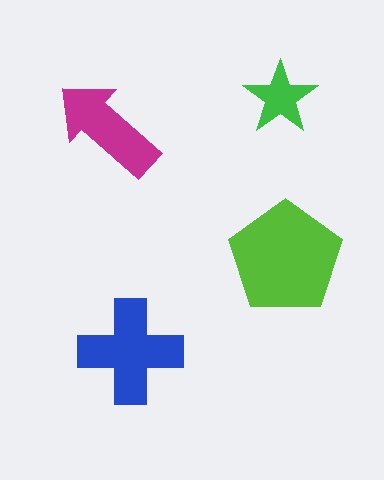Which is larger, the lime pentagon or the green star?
The lime pentagon.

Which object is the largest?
The lime pentagon.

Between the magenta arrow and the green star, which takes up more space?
The magenta arrow.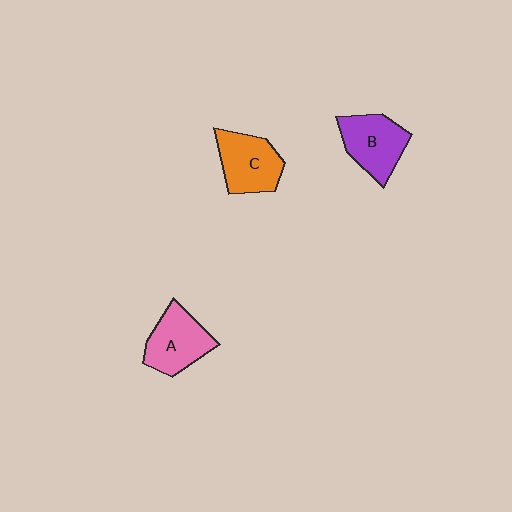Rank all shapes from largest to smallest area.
From largest to smallest: B (purple), A (pink), C (orange).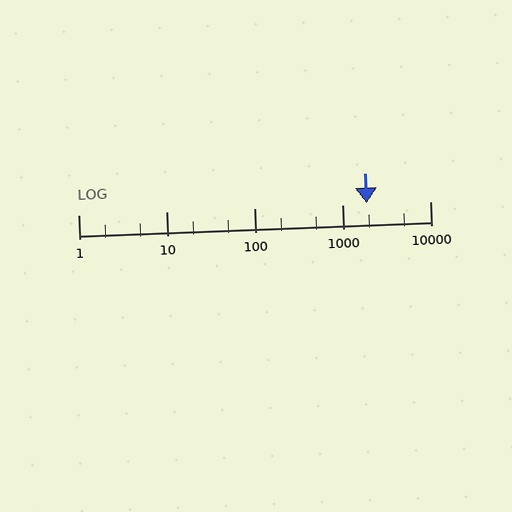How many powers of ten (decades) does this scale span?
The scale spans 4 decades, from 1 to 10000.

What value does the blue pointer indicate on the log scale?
The pointer indicates approximately 1900.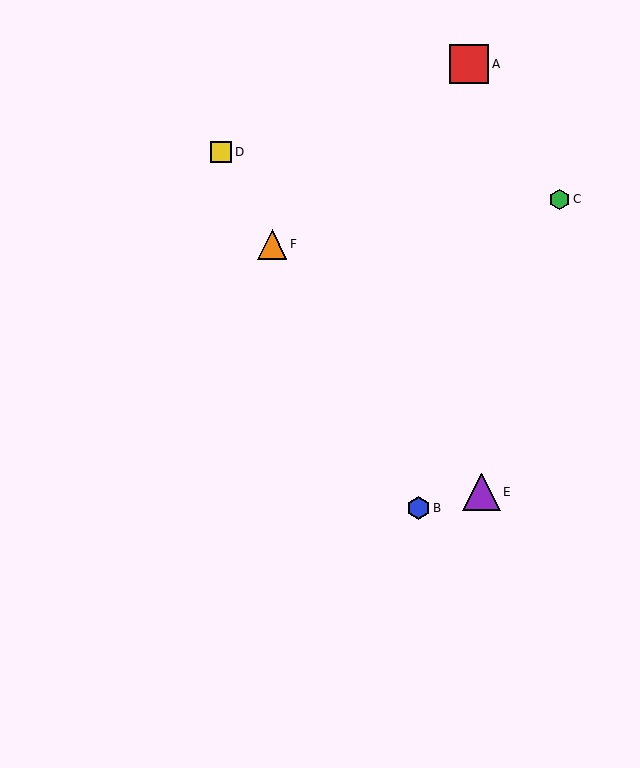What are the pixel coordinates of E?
Object E is at (481, 492).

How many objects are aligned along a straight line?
3 objects (B, D, F) are aligned along a straight line.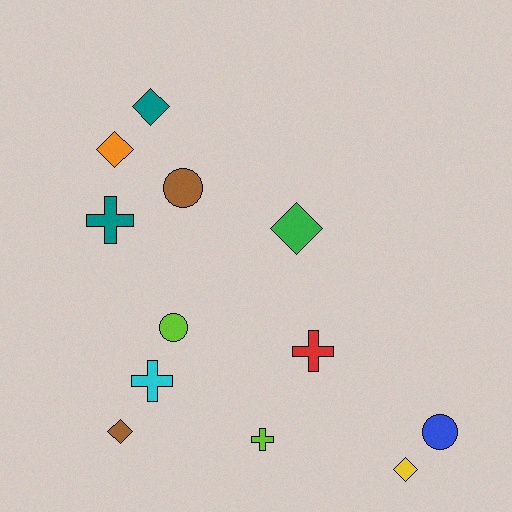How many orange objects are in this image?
There is 1 orange object.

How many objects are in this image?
There are 12 objects.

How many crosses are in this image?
There are 4 crosses.